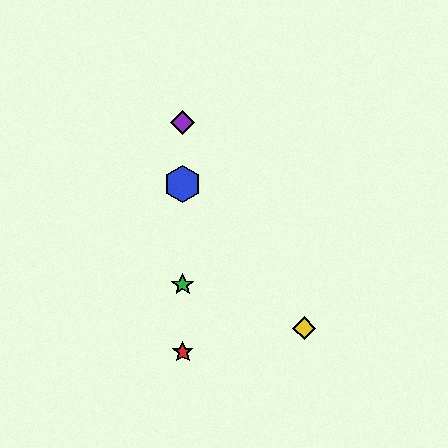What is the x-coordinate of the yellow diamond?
The yellow diamond is at x≈304.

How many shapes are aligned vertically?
4 shapes (the red star, the blue hexagon, the green star, the purple diamond) are aligned vertically.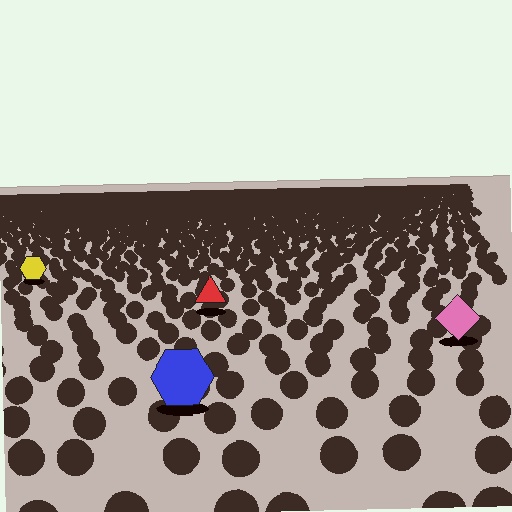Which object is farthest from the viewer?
The yellow hexagon is farthest from the viewer. It appears smaller and the ground texture around it is denser.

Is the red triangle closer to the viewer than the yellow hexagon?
Yes. The red triangle is closer — you can tell from the texture gradient: the ground texture is coarser near it.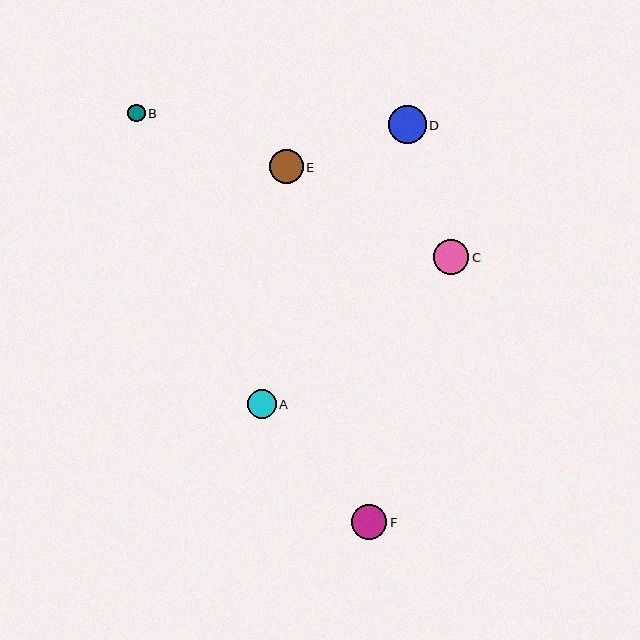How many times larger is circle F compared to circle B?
Circle F is approximately 2.0 times the size of circle B.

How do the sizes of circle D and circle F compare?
Circle D and circle F are approximately the same size.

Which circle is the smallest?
Circle B is the smallest with a size of approximately 17 pixels.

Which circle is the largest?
Circle D is the largest with a size of approximately 38 pixels.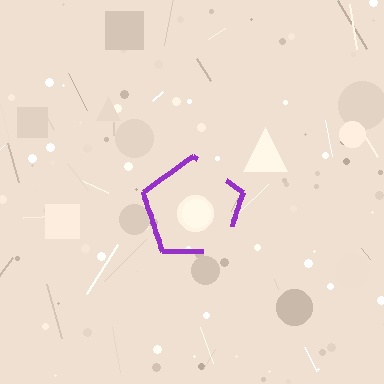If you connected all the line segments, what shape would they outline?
They would outline a pentagon.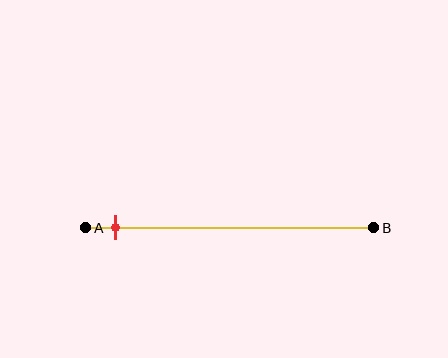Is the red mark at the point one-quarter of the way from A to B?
No, the mark is at about 10% from A, not at the 25% one-quarter point.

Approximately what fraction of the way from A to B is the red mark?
The red mark is approximately 10% of the way from A to B.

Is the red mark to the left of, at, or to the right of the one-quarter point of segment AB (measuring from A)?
The red mark is to the left of the one-quarter point of segment AB.